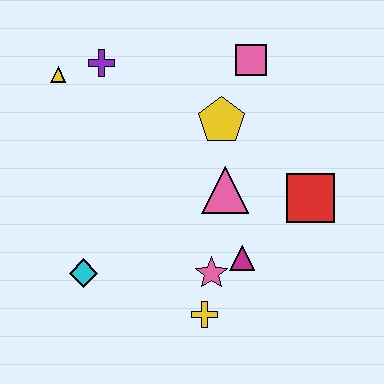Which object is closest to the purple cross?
The yellow triangle is closest to the purple cross.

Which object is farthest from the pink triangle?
The yellow triangle is farthest from the pink triangle.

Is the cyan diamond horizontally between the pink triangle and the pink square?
No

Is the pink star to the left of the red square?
Yes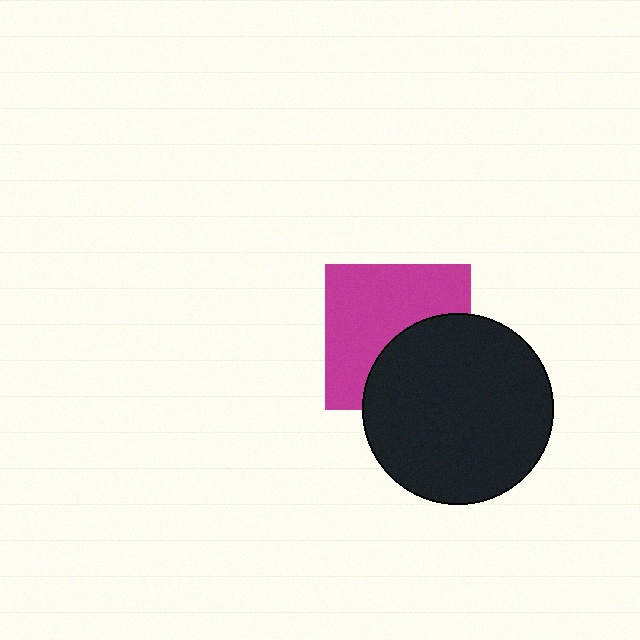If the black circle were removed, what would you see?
You would see the complete magenta square.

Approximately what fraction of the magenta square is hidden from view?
Roughly 40% of the magenta square is hidden behind the black circle.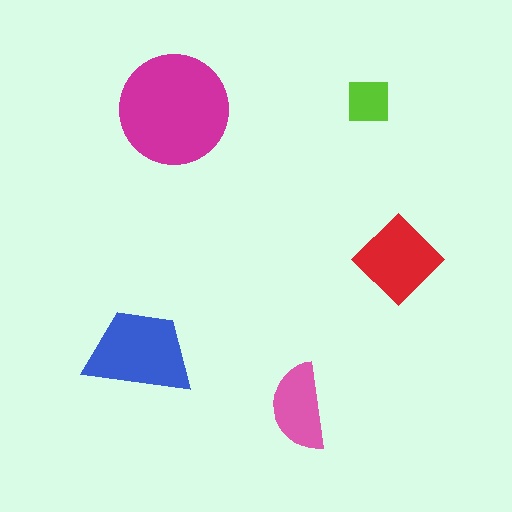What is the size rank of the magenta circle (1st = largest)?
1st.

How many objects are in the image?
There are 5 objects in the image.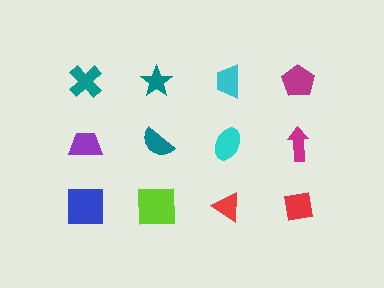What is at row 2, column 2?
A teal semicircle.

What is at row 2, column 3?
A cyan ellipse.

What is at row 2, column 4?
A magenta arrow.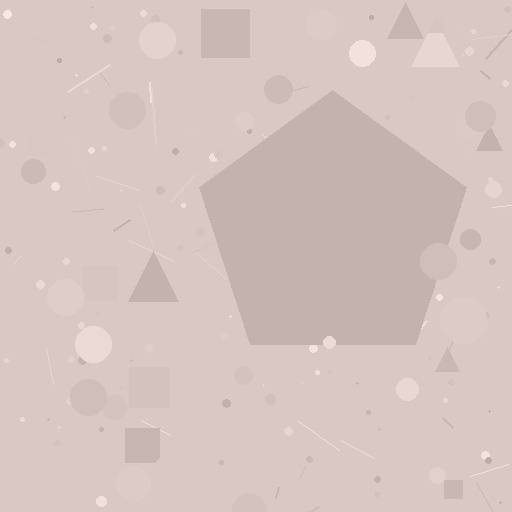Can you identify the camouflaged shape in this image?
The camouflaged shape is a pentagon.